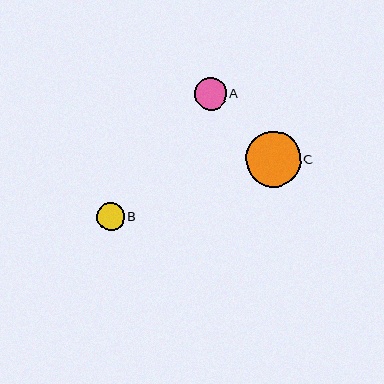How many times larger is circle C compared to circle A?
Circle C is approximately 1.7 times the size of circle A.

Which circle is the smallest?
Circle B is the smallest with a size of approximately 27 pixels.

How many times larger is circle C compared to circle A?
Circle C is approximately 1.7 times the size of circle A.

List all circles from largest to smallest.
From largest to smallest: C, A, B.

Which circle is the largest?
Circle C is the largest with a size of approximately 55 pixels.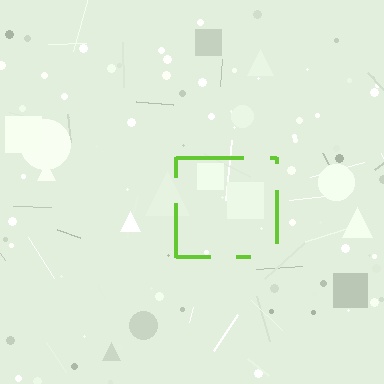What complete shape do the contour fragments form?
The contour fragments form a square.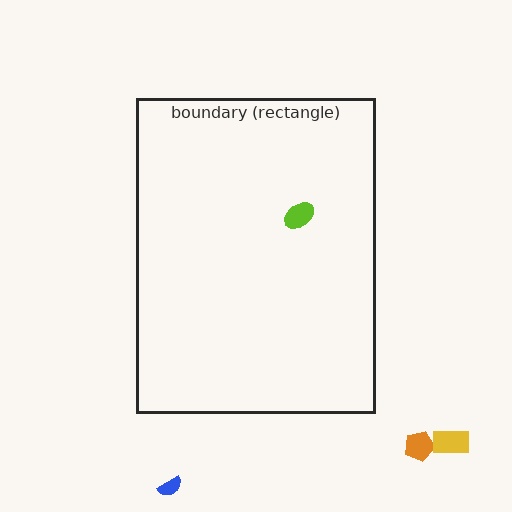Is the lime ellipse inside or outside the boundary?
Inside.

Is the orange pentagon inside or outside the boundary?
Outside.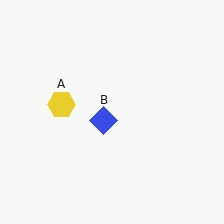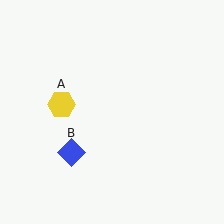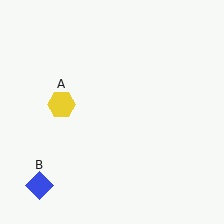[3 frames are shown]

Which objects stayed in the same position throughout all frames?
Yellow hexagon (object A) remained stationary.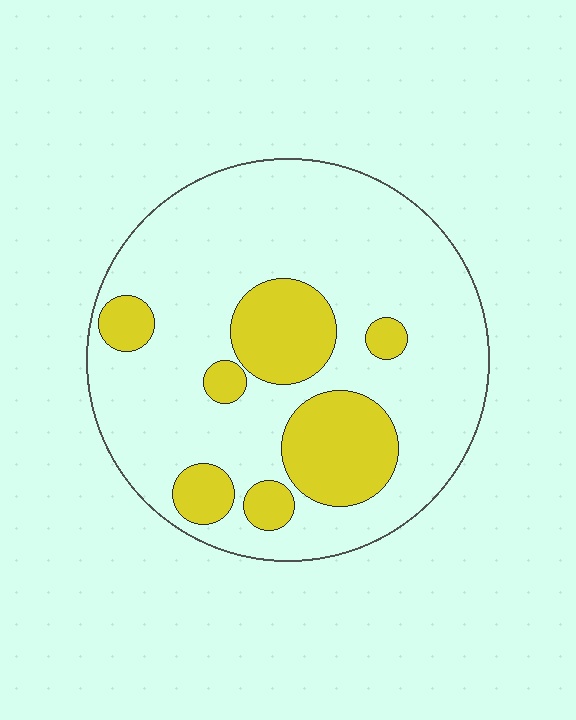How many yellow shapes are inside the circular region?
7.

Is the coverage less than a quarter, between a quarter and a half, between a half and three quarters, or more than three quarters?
Less than a quarter.